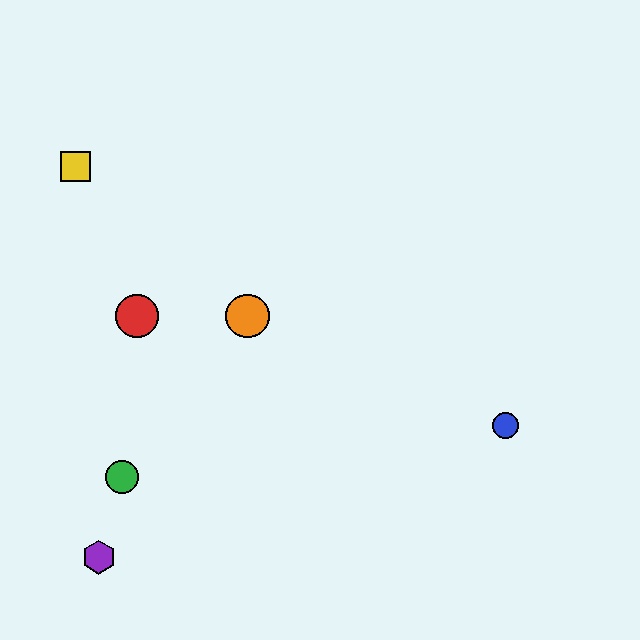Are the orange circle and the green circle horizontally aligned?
No, the orange circle is at y≈316 and the green circle is at y≈477.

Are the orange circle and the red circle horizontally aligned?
Yes, both are at y≈316.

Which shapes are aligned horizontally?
The red circle, the orange circle are aligned horizontally.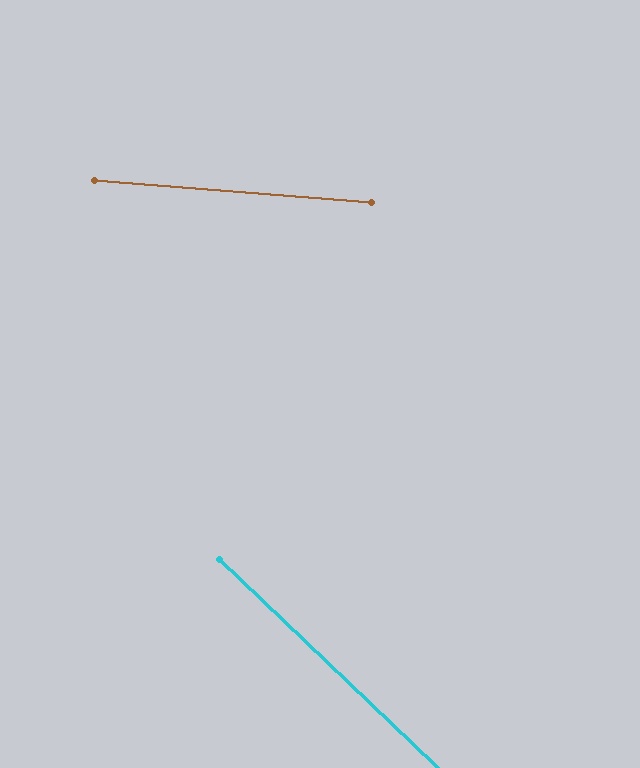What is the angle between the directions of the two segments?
Approximately 39 degrees.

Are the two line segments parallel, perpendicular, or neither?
Neither parallel nor perpendicular — they differ by about 39°.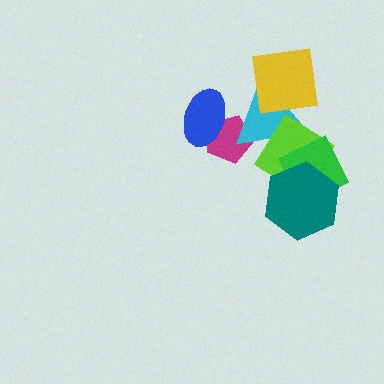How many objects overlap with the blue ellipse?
2 objects overlap with the blue ellipse.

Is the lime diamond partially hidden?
Yes, it is partially covered by another shape.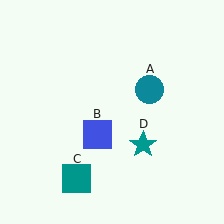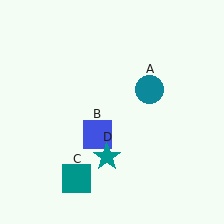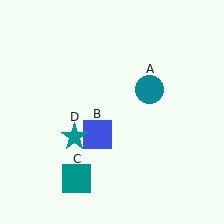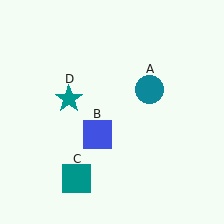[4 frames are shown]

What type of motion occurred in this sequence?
The teal star (object D) rotated clockwise around the center of the scene.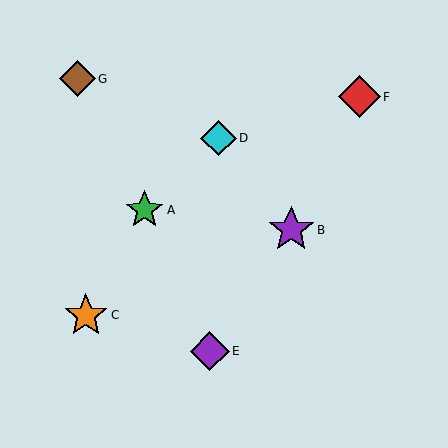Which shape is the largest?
The purple star (labeled B) is the largest.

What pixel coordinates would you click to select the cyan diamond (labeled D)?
Click at (219, 138) to select the cyan diamond D.